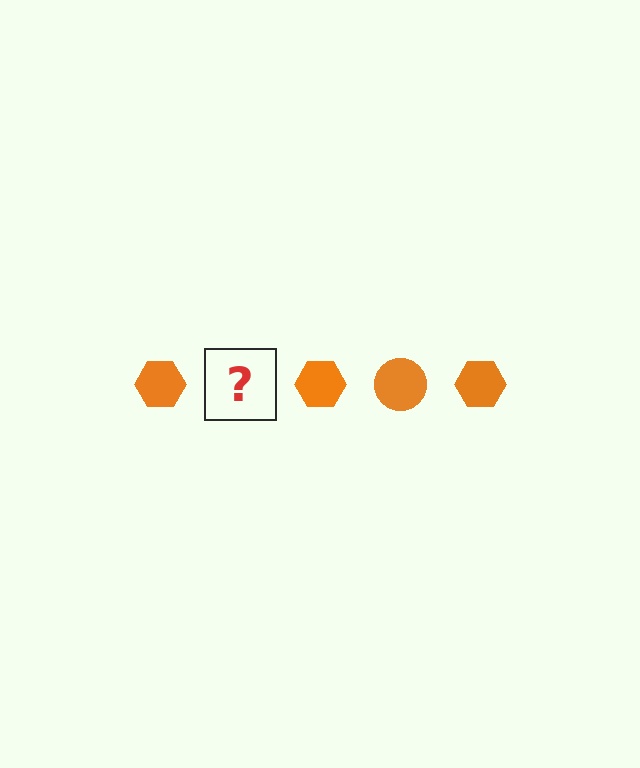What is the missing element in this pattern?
The missing element is an orange circle.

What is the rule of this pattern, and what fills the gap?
The rule is that the pattern cycles through hexagon, circle shapes in orange. The gap should be filled with an orange circle.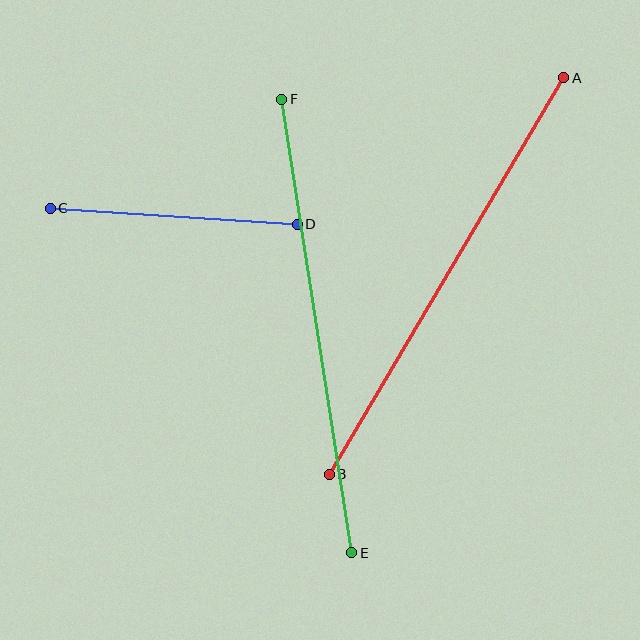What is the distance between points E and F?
The distance is approximately 459 pixels.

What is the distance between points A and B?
The distance is approximately 461 pixels.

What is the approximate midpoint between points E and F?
The midpoint is at approximately (317, 326) pixels.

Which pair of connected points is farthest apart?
Points A and B are farthest apart.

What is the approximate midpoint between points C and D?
The midpoint is at approximately (174, 216) pixels.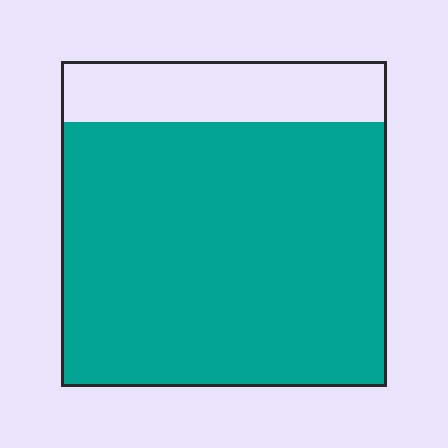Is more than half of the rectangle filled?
Yes.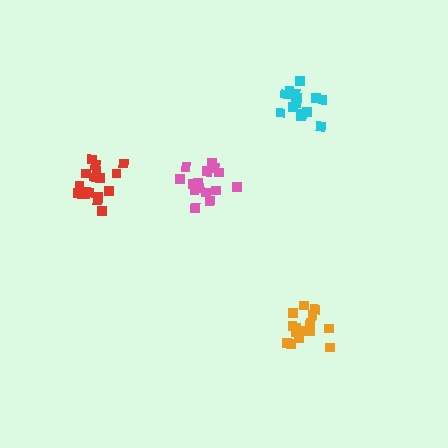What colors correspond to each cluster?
The clusters are colored: cyan, orange, pink, red.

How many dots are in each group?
Group 1: 14 dots, Group 2: 15 dots, Group 3: 15 dots, Group 4: 17 dots (61 total).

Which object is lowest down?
The orange cluster is bottommost.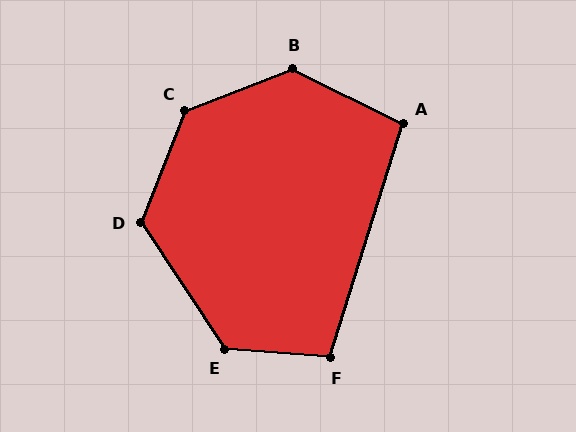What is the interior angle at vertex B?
Approximately 132 degrees (obtuse).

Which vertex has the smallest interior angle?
A, at approximately 99 degrees.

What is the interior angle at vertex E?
Approximately 128 degrees (obtuse).